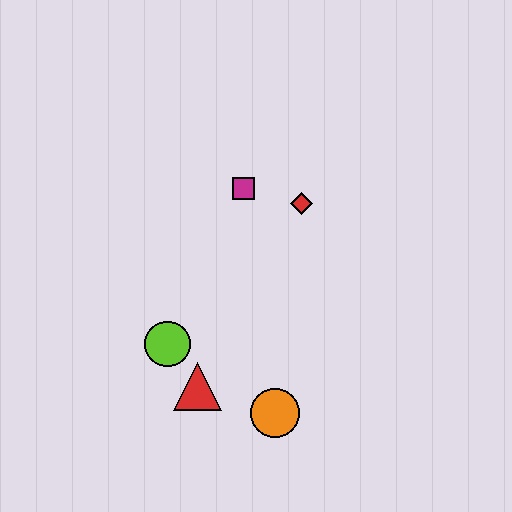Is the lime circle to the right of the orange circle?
No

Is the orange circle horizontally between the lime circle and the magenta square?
No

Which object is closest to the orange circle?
The red triangle is closest to the orange circle.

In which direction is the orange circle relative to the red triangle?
The orange circle is to the right of the red triangle.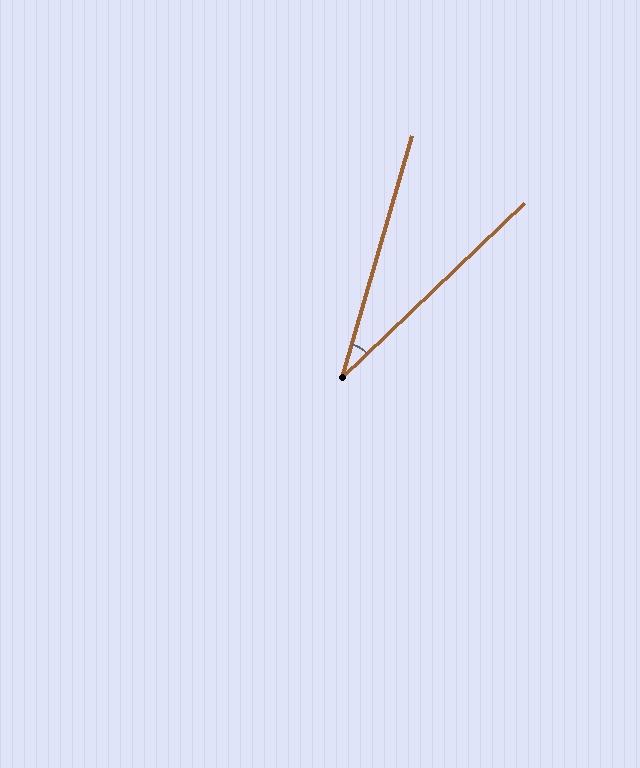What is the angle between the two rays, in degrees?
Approximately 30 degrees.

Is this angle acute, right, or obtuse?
It is acute.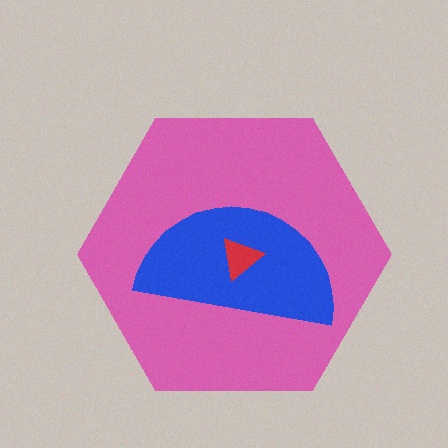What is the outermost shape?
The pink hexagon.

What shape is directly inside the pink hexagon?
The blue semicircle.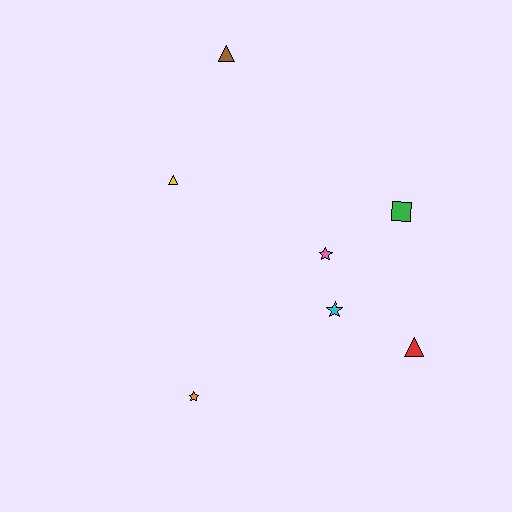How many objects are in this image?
There are 7 objects.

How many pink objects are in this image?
There is 1 pink object.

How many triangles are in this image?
There are 3 triangles.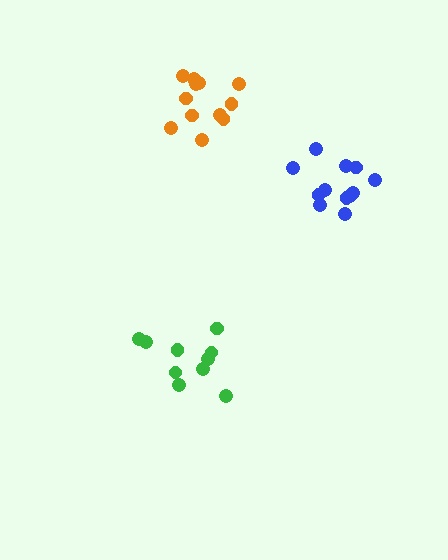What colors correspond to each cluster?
The clusters are colored: blue, green, orange.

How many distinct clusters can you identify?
There are 3 distinct clusters.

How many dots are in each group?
Group 1: 12 dots, Group 2: 10 dots, Group 3: 12 dots (34 total).